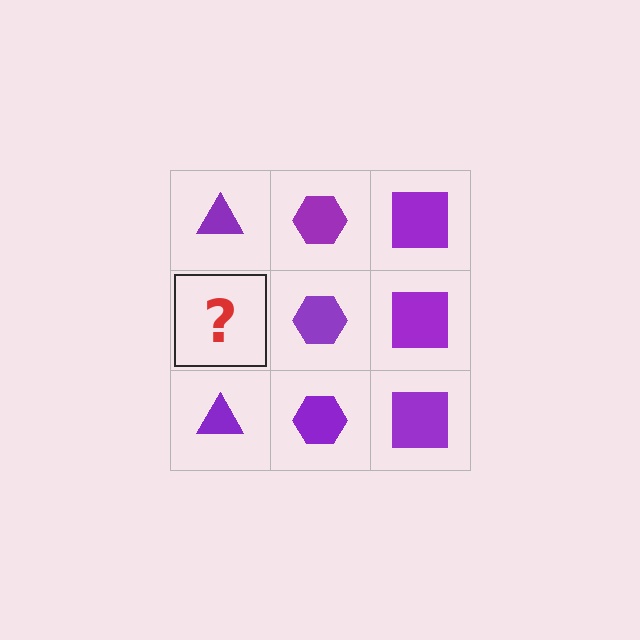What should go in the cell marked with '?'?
The missing cell should contain a purple triangle.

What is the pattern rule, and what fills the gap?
The rule is that each column has a consistent shape. The gap should be filled with a purple triangle.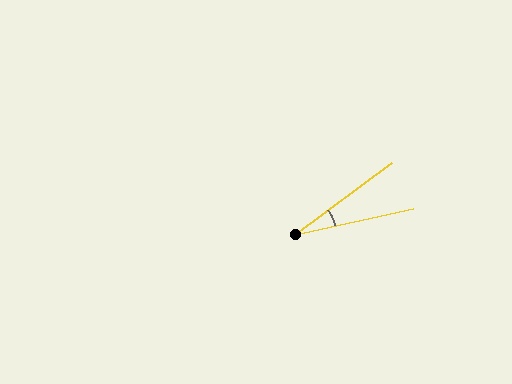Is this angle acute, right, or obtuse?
It is acute.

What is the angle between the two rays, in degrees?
Approximately 24 degrees.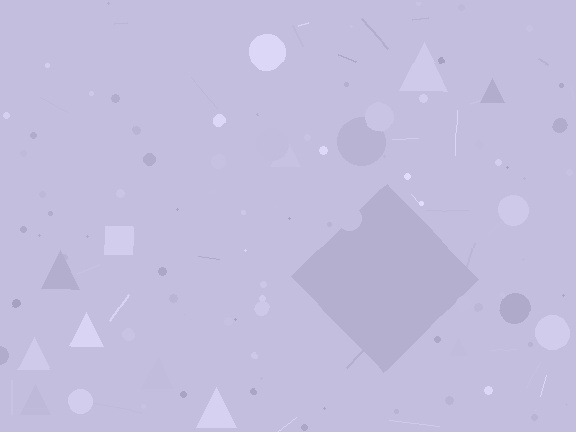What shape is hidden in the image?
A diamond is hidden in the image.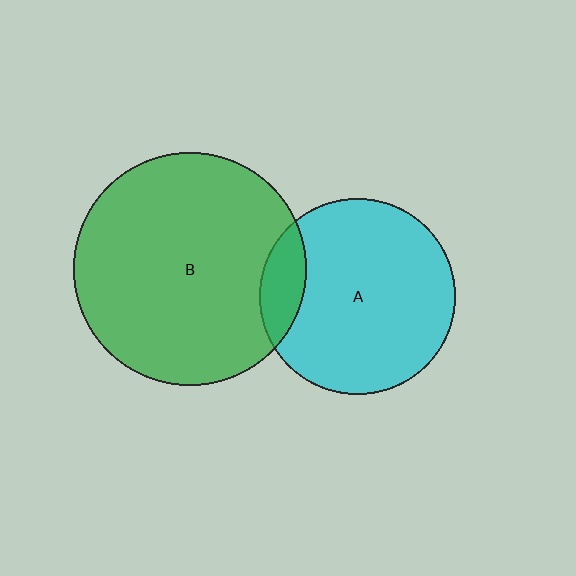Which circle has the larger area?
Circle B (green).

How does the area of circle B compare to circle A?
Approximately 1.4 times.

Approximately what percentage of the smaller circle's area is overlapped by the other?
Approximately 15%.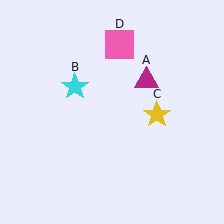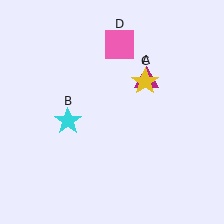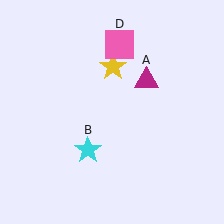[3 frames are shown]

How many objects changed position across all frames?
2 objects changed position: cyan star (object B), yellow star (object C).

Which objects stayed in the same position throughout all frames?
Magenta triangle (object A) and pink square (object D) remained stationary.